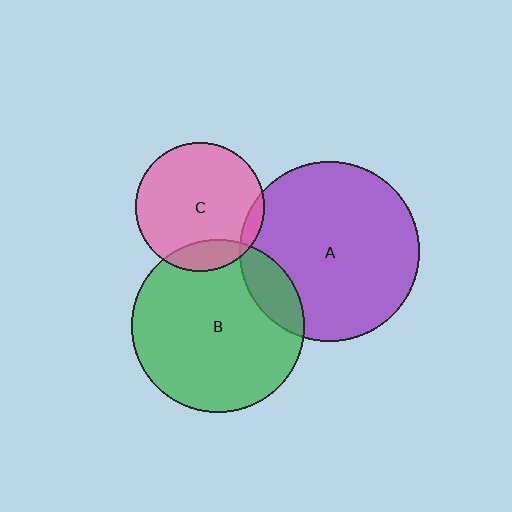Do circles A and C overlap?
Yes.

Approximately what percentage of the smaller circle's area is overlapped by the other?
Approximately 5%.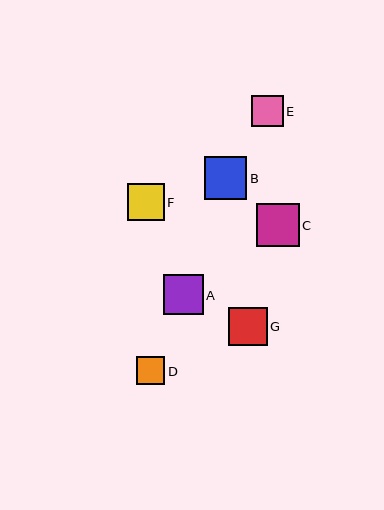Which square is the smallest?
Square D is the smallest with a size of approximately 28 pixels.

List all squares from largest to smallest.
From largest to smallest: C, B, A, G, F, E, D.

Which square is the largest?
Square C is the largest with a size of approximately 43 pixels.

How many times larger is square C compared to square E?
Square C is approximately 1.4 times the size of square E.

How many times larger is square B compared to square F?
Square B is approximately 1.1 times the size of square F.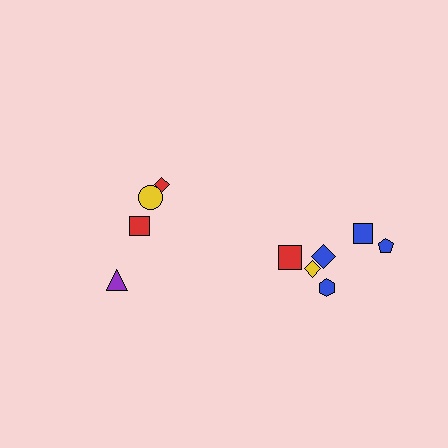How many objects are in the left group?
There are 4 objects.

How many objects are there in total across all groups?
There are 10 objects.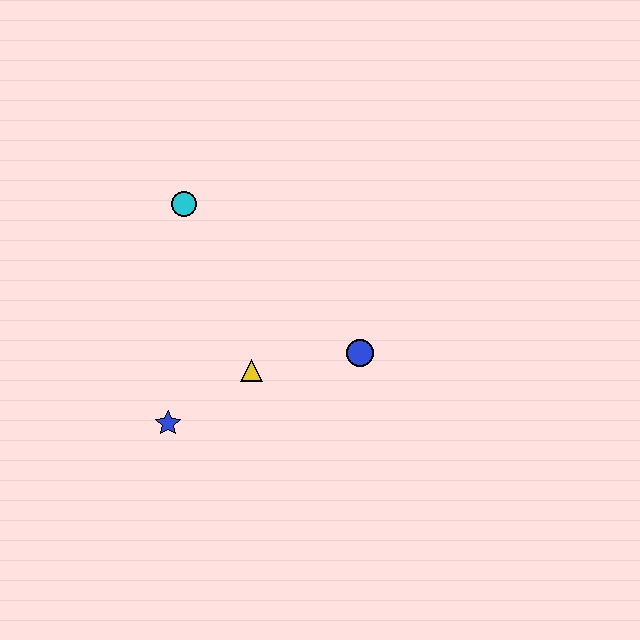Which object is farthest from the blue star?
The cyan circle is farthest from the blue star.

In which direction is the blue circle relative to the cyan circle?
The blue circle is to the right of the cyan circle.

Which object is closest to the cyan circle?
The yellow triangle is closest to the cyan circle.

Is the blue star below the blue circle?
Yes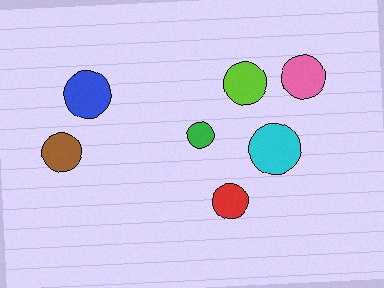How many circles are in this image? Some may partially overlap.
There are 7 circles.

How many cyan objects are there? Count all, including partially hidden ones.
There is 1 cyan object.